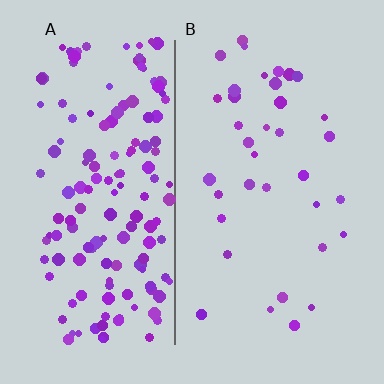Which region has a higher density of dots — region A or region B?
A (the left).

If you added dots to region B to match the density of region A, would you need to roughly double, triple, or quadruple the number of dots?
Approximately quadruple.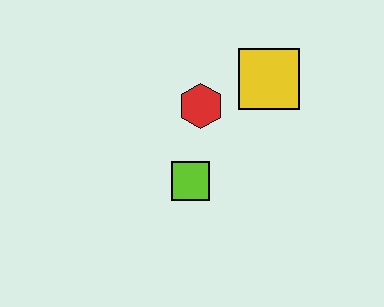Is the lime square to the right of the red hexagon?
No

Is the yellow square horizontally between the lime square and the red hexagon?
No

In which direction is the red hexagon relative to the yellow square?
The red hexagon is to the left of the yellow square.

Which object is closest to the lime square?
The red hexagon is closest to the lime square.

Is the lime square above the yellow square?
No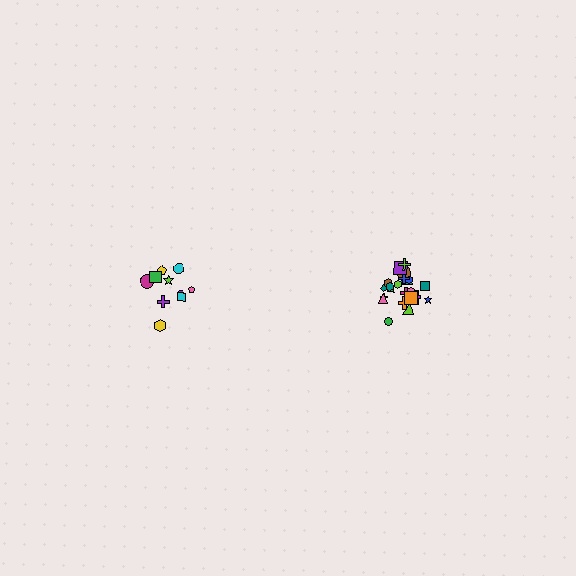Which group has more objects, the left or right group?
The right group.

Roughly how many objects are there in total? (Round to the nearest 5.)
Roughly 35 objects in total.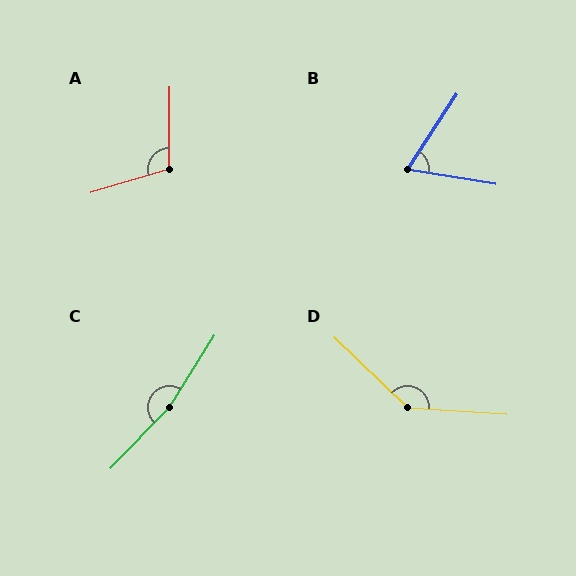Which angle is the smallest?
B, at approximately 66 degrees.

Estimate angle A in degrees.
Approximately 107 degrees.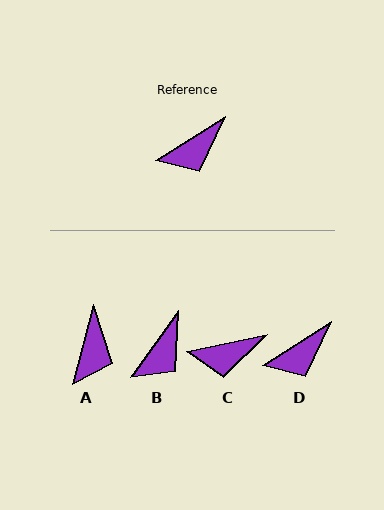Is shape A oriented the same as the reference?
No, it is off by about 43 degrees.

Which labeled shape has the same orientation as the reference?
D.